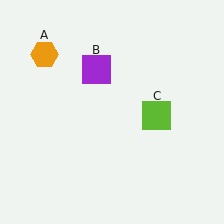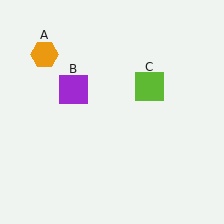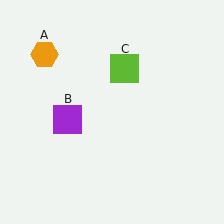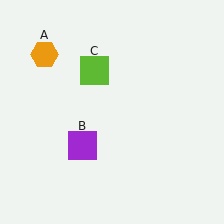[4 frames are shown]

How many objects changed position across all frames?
2 objects changed position: purple square (object B), lime square (object C).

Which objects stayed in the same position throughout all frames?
Orange hexagon (object A) remained stationary.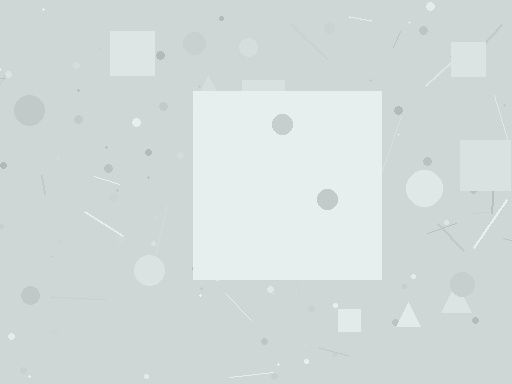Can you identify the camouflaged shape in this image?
The camouflaged shape is a square.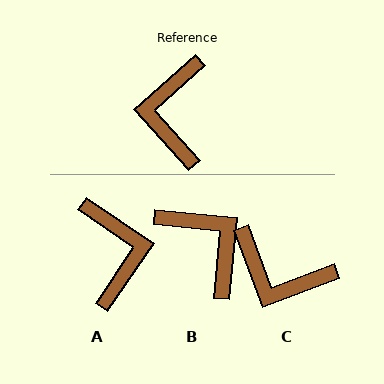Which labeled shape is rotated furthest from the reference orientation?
A, about 167 degrees away.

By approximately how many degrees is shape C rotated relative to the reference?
Approximately 69 degrees counter-clockwise.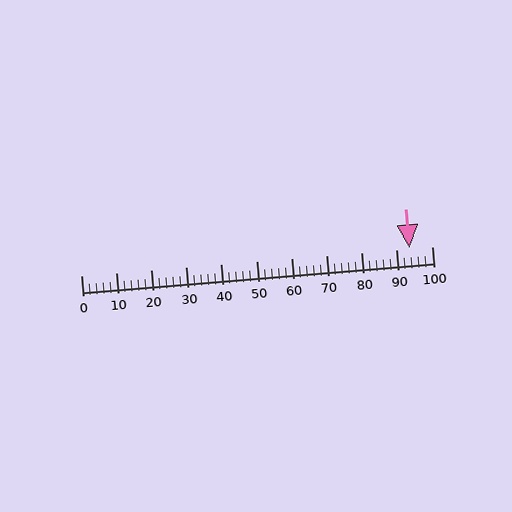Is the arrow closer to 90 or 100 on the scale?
The arrow is closer to 90.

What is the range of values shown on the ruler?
The ruler shows values from 0 to 100.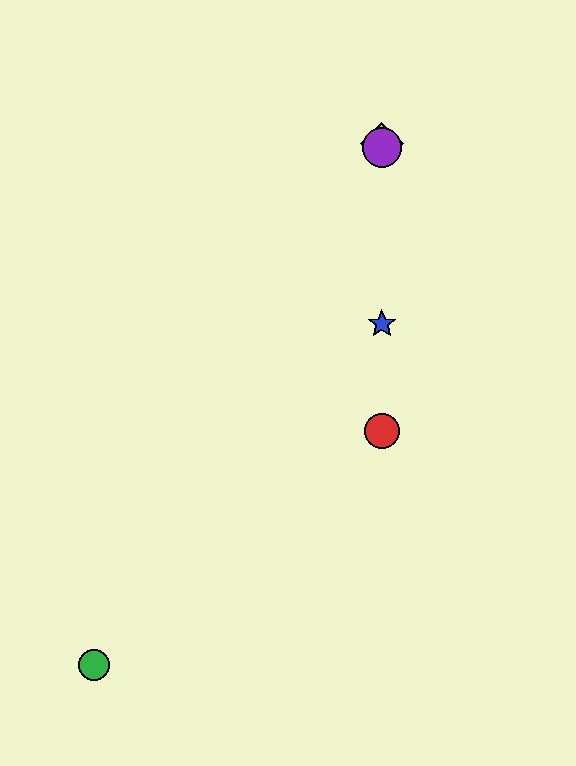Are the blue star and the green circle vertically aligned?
No, the blue star is at x≈382 and the green circle is at x≈94.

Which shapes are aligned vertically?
The red circle, the blue star, the yellow diamond, the purple circle are aligned vertically.